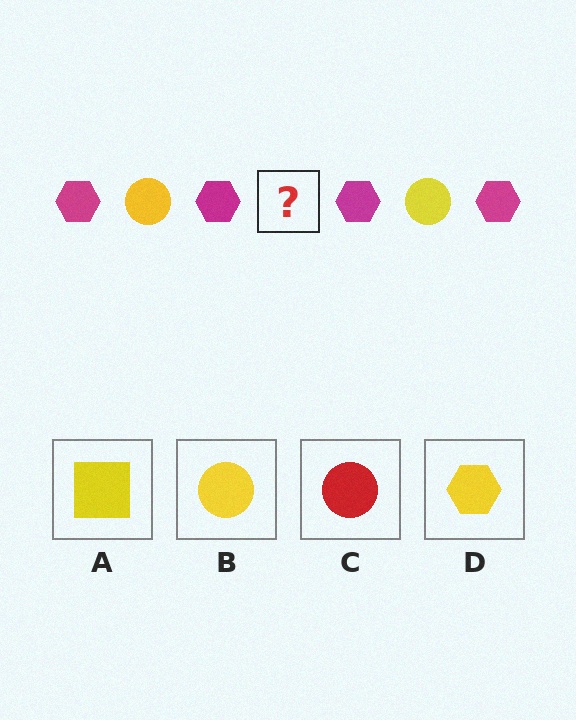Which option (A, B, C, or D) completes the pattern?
B.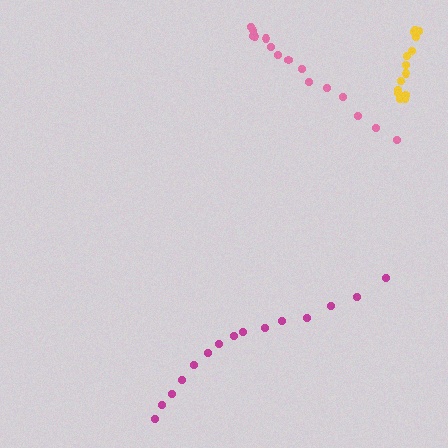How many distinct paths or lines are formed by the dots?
There are 3 distinct paths.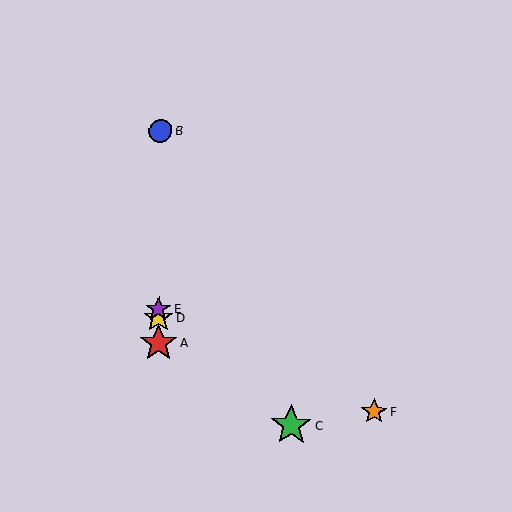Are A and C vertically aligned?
No, A is at x≈158 and C is at x≈291.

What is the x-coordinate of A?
Object A is at x≈158.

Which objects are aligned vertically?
Objects A, B, D, E are aligned vertically.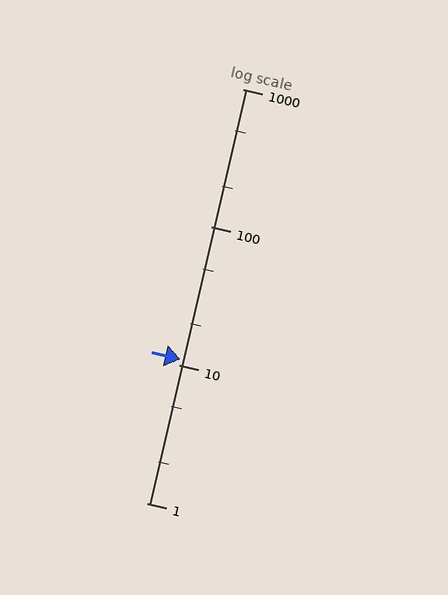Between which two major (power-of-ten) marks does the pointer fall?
The pointer is between 10 and 100.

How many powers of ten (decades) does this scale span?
The scale spans 3 decades, from 1 to 1000.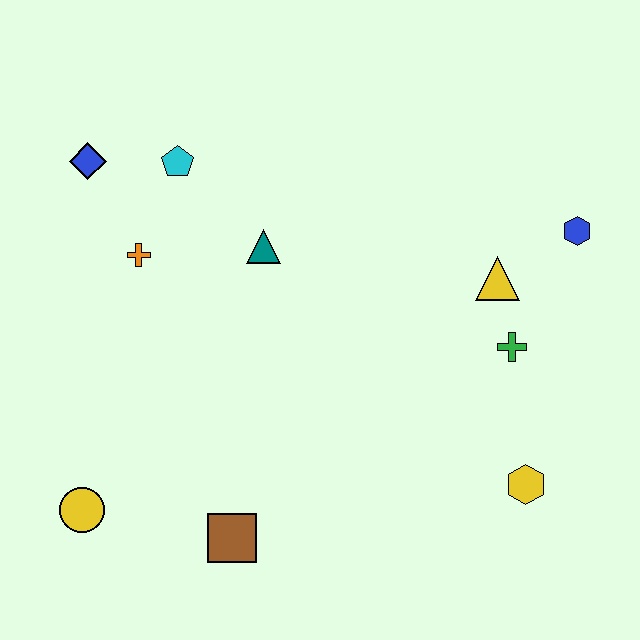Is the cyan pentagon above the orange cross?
Yes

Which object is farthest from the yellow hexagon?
The blue diamond is farthest from the yellow hexagon.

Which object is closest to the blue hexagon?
The yellow triangle is closest to the blue hexagon.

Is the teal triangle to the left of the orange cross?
No